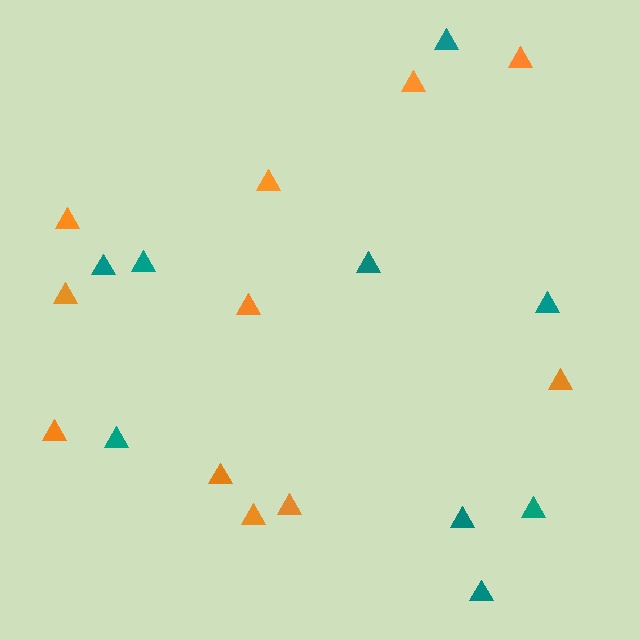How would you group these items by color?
There are 2 groups: one group of teal triangles (9) and one group of orange triangles (11).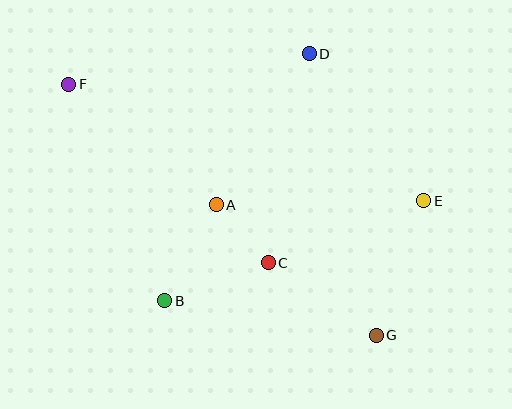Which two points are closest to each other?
Points A and C are closest to each other.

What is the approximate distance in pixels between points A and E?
The distance between A and E is approximately 208 pixels.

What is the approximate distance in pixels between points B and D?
The distance between B and D is approximately 286 pixels.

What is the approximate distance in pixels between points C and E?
The distance between C and E is approximately 167 pixels.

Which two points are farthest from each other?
Points F and G are farthest from each other.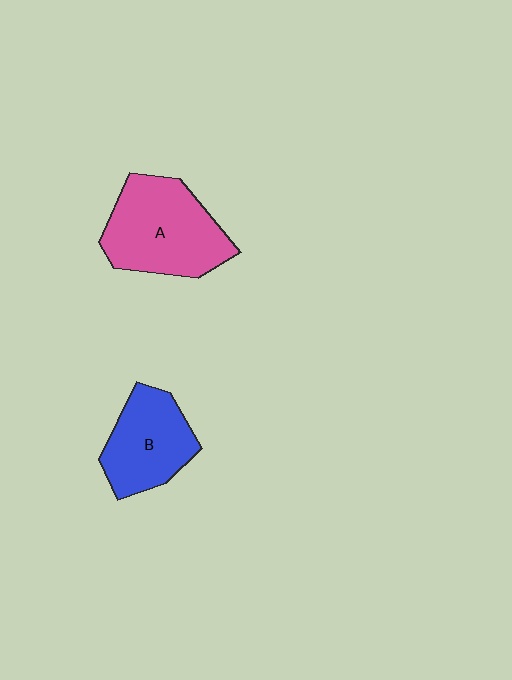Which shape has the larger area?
Shape A (pink).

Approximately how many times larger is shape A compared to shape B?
Approximately 1.3 times.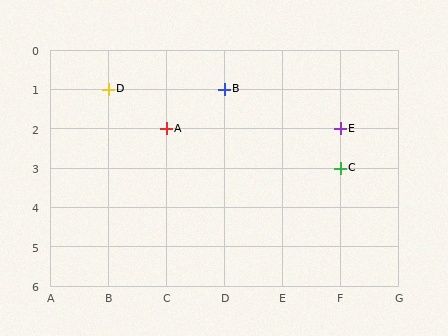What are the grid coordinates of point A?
Point A is at grid coordinates (C, 2).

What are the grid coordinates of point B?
Point B is at grid coordinates (D, 1).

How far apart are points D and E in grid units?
Points D and E are 4 columns and 1 row apart (about 4.1 grid units diagonally).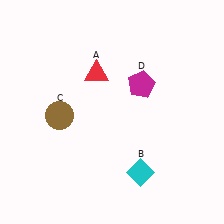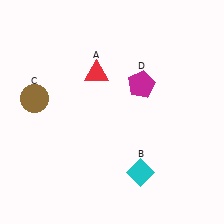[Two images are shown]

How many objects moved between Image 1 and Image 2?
1 object moved between the two images.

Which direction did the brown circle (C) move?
The brown circle (C) moved left.